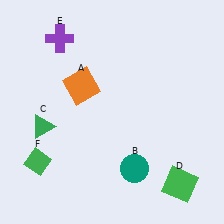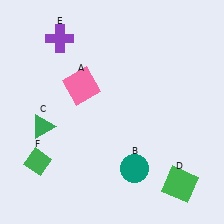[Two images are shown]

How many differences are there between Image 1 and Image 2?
There is 1 difference between the two images.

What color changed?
The square (A) changed from orange in Image 1 to pink in Image 2.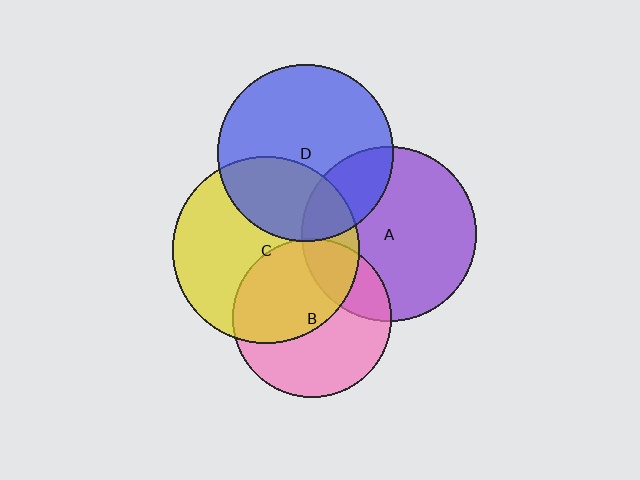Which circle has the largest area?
Circle C (yellow).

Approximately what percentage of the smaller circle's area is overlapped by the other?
Approximately 20%.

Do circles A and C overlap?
Yes.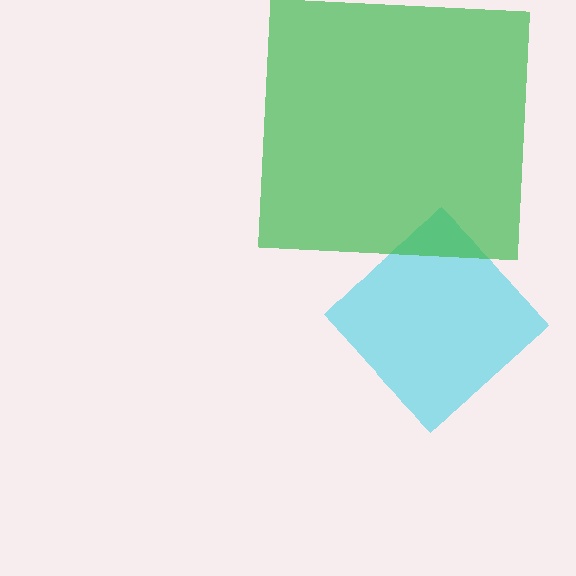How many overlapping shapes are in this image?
There are 2 overlapping shapes in the image.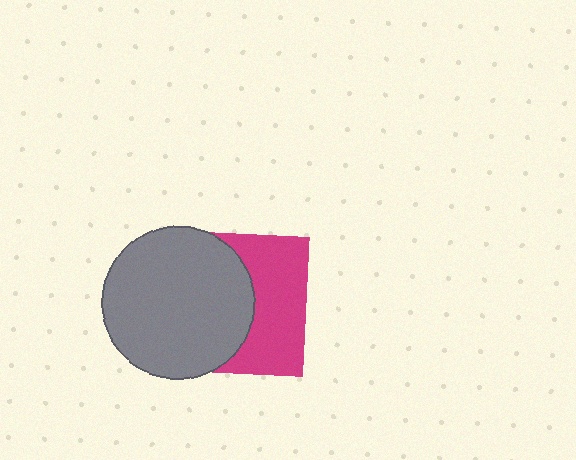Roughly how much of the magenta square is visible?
About half of it is visible (roughly 45%).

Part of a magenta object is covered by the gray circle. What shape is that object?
It is a square.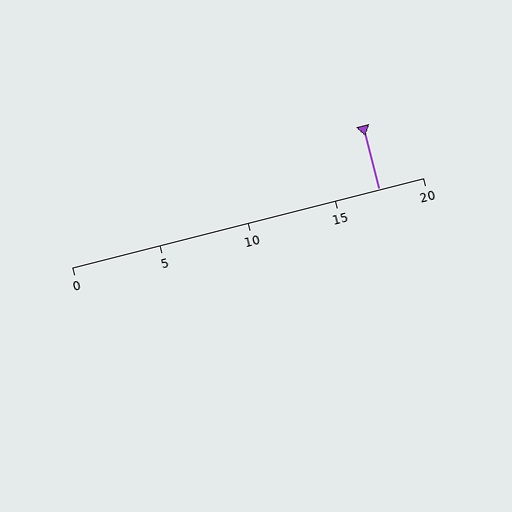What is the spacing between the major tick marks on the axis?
The major ticks are spaced 5 apart.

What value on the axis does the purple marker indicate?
The marker indicates approximately 17.5.